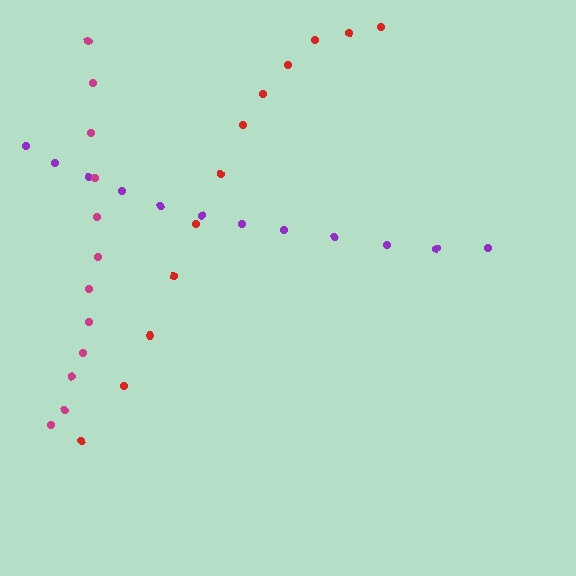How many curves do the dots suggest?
There are 3 distinct paths.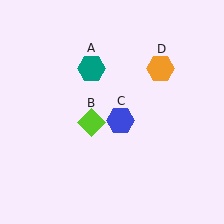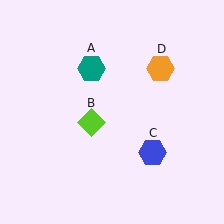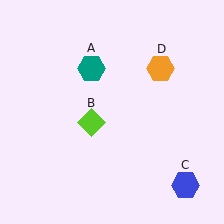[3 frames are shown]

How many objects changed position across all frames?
1 object changed position: blue hexagon (object C).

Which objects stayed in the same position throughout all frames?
Teal hexagon (object A) and lime diamond (object B) and orange hexagon (object D) remained stationary.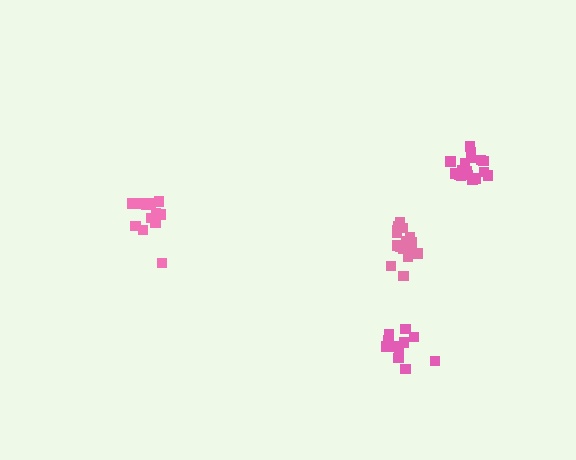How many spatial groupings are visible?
There are 4 spatial groupings.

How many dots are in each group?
Group 1: 16 dots, Group 2: 12 dots, Group 3: 18 dots, Group 4: 12 dots (58 total).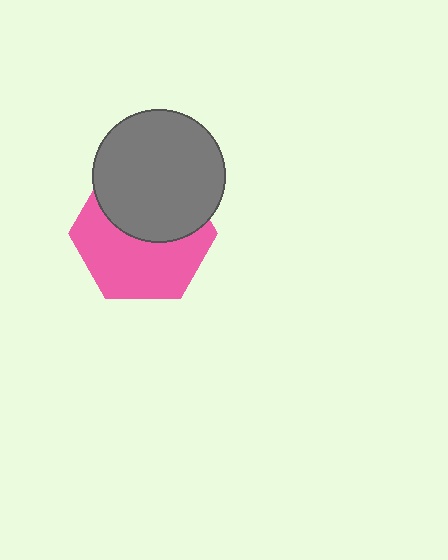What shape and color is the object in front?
The object in front is a gray circle.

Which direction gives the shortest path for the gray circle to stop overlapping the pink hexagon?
Moving up gives the shortest separation.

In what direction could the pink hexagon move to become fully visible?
The pink hexagon could move down. That would shift it out from behind the gray circle entirely.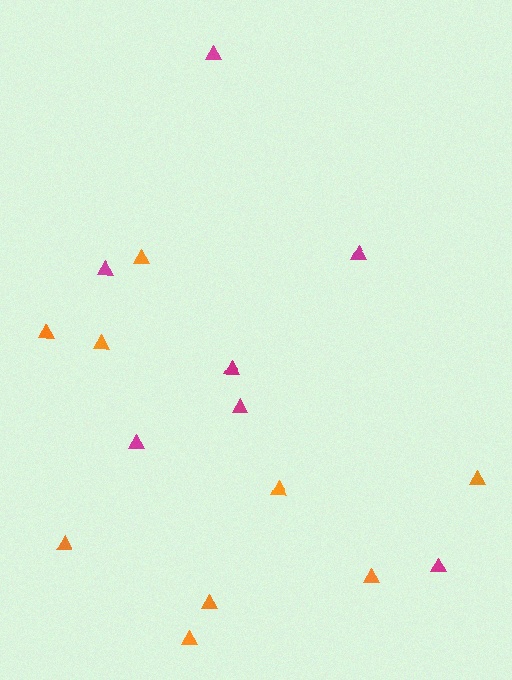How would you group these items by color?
There are 2 groups: one group of orange triangles (9) and one group of magenta triangles (7).